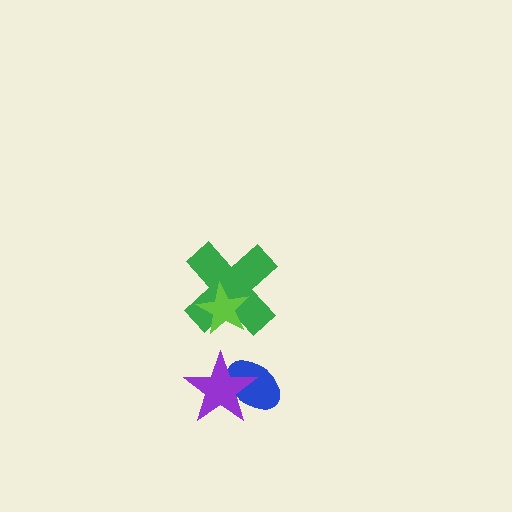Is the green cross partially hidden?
Yes, it is partially covered by another shape.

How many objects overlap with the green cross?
1 object overlaps with the green cross.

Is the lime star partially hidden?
No, no other shape covers it.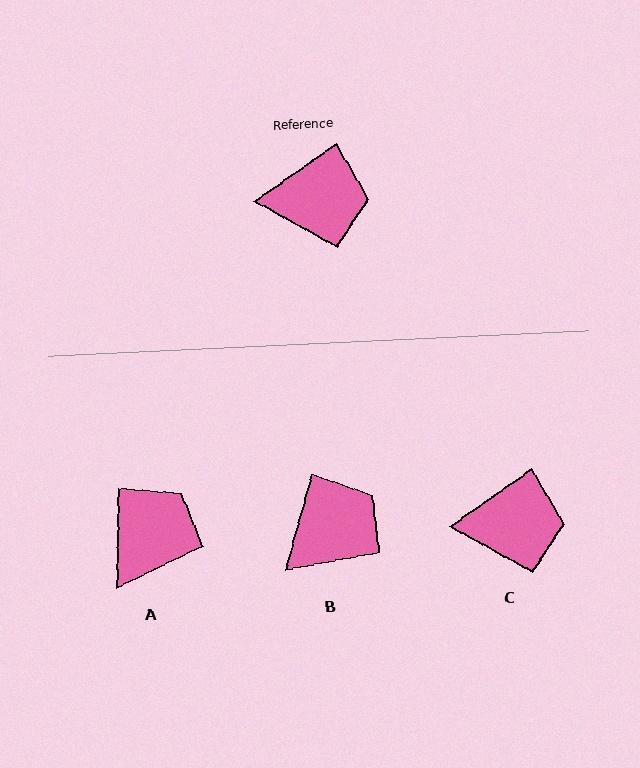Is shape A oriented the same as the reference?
No, it is off by about 55 degrees.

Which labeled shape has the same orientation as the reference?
C.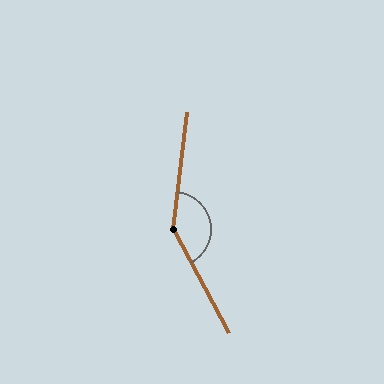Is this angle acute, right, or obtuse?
It is obtuse.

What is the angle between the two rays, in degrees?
Approximately 145 degrees.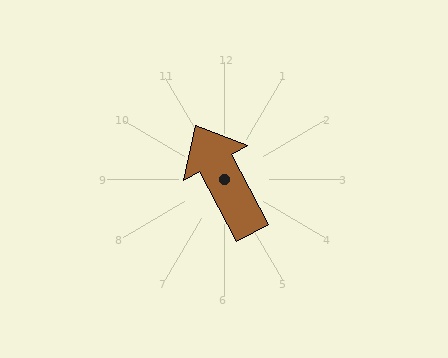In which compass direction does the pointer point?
Northwest.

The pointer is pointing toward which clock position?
Roughly 11 o'clock.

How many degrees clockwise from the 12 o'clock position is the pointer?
Approximately 332 degrees.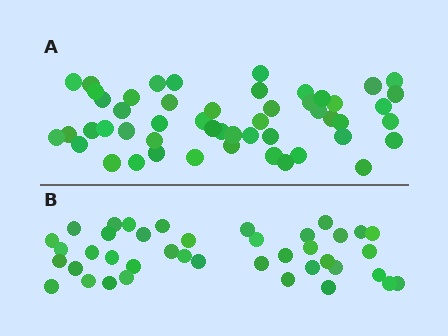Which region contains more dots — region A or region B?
Region A (the top region) has more dots.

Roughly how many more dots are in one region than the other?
Region A has roughly 12 or so more dots than region B.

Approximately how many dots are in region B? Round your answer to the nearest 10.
About 40 dots.